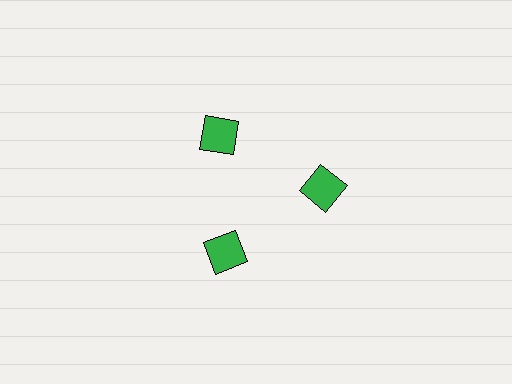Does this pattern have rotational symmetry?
Yes, this pattern has 3-fold rotational symmetry. It looks the same after rotating 120 degrees around the center.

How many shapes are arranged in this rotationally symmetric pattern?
There are 3 shapes, arranged in 3 groups of 1.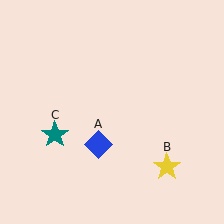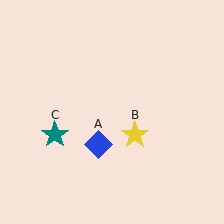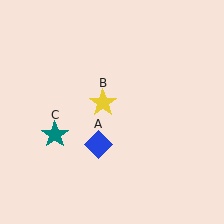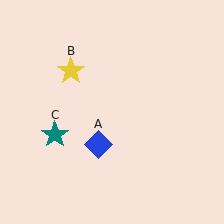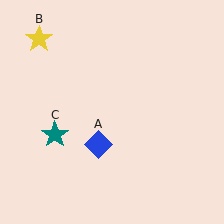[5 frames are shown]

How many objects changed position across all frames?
1 object changed position: yellow star (object B).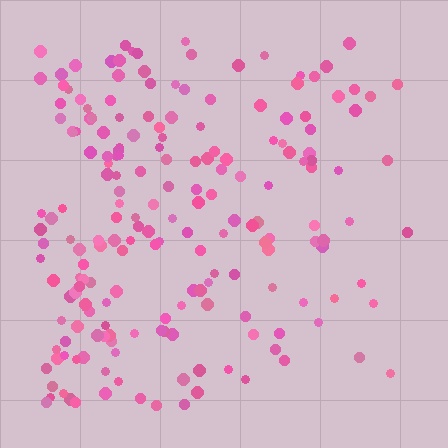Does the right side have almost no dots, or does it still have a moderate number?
Still a moderate number, just noticeably fewer than the left.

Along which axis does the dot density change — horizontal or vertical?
Horizontal.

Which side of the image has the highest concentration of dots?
The left.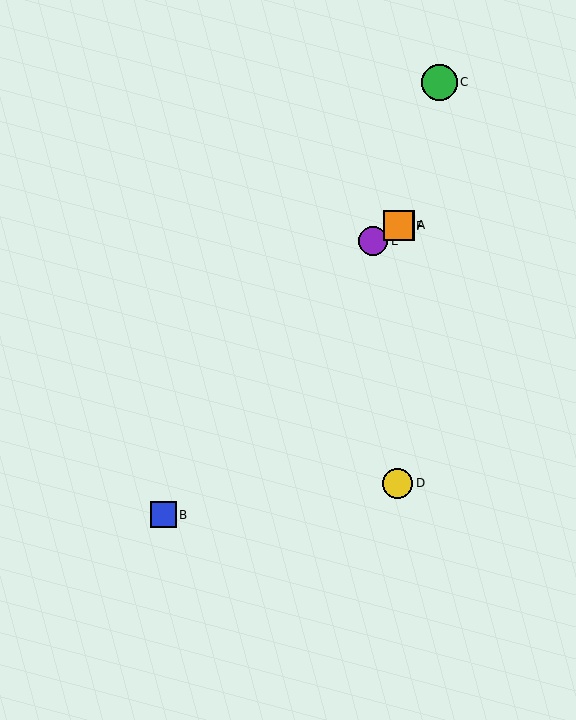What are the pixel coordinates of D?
Object D is at (398, 483).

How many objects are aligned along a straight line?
3 objects (A, E, F) are aligned along a straight line.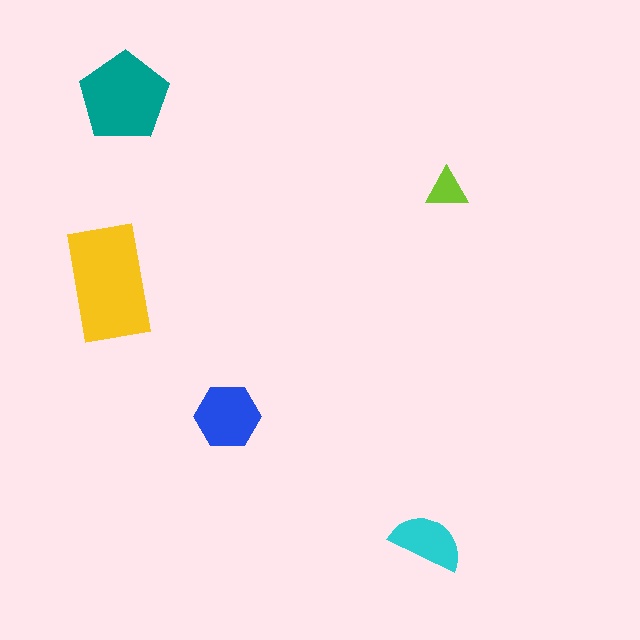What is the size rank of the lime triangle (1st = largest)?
5th.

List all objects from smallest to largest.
The lime triangle, the cyan semicircle, the blue hexagon, the teal pentagon, the yellow rectangle.